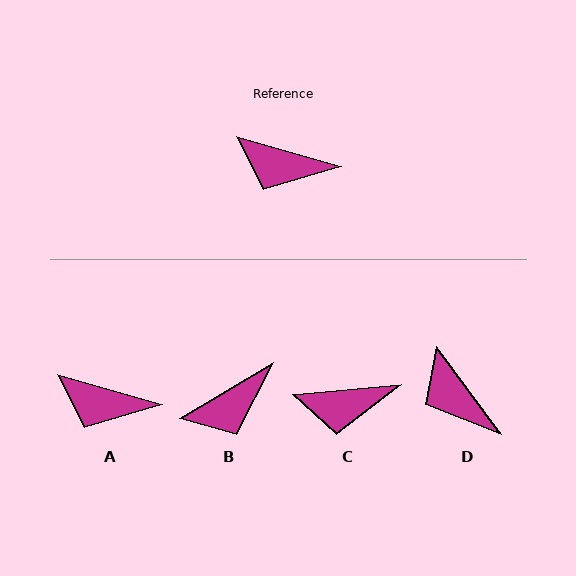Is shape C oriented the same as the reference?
No, it is off by about 21 degrees.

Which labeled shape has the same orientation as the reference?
A.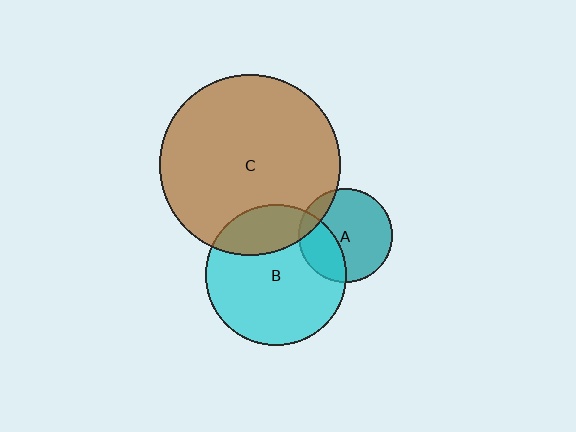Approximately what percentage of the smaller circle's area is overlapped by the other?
Approximately 25%.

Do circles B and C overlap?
Yes.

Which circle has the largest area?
Circle C (brown).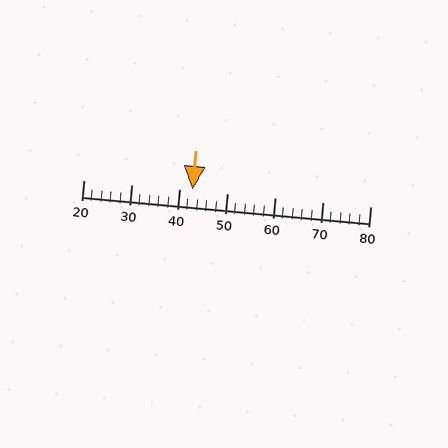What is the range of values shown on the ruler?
The ruler shows values from 20 to 80.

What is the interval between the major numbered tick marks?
The major tick marks are spaced 10 units apart.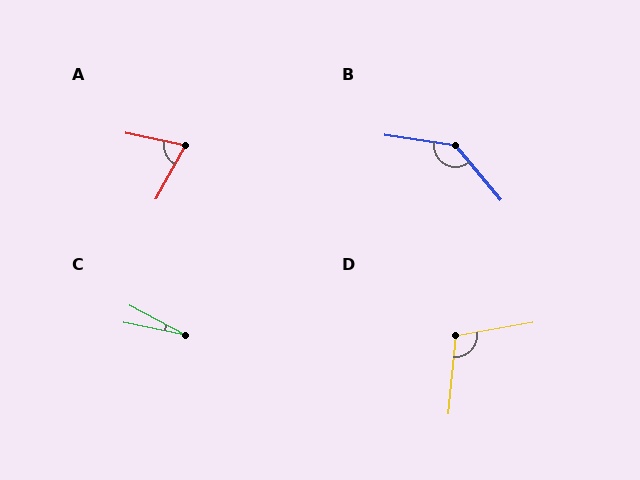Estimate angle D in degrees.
Approximately 105 degrees.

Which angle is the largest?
B, at approximately 139 degrees.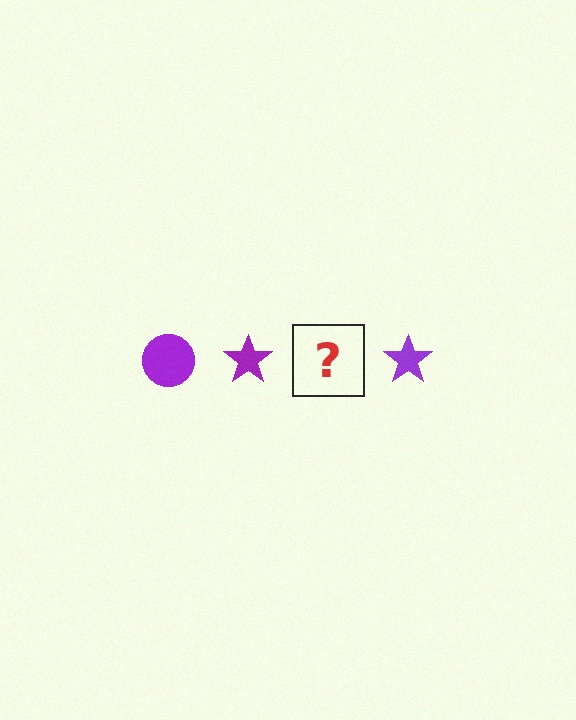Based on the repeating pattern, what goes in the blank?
The blank should be a purple circle.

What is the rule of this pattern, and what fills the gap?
The rule is that the pattern cycles through circle, star shapes in purple. The gap should be filled with a purple circle.